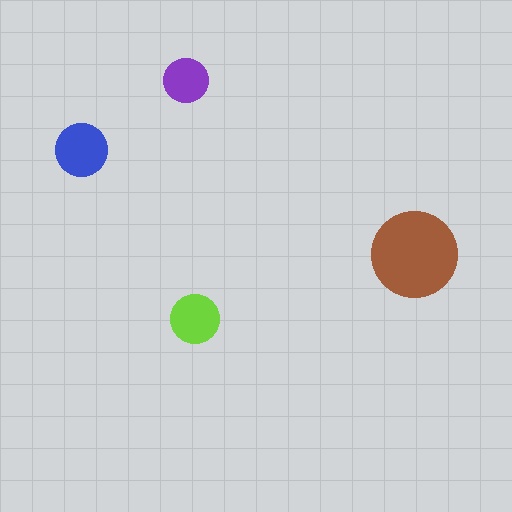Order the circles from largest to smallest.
the brown one, the blue one, the lime one, the purple one.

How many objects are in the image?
There are 4 objects in the image.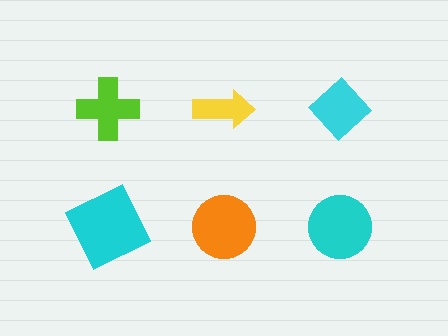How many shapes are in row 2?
3 shapes.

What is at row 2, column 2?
An orange circle.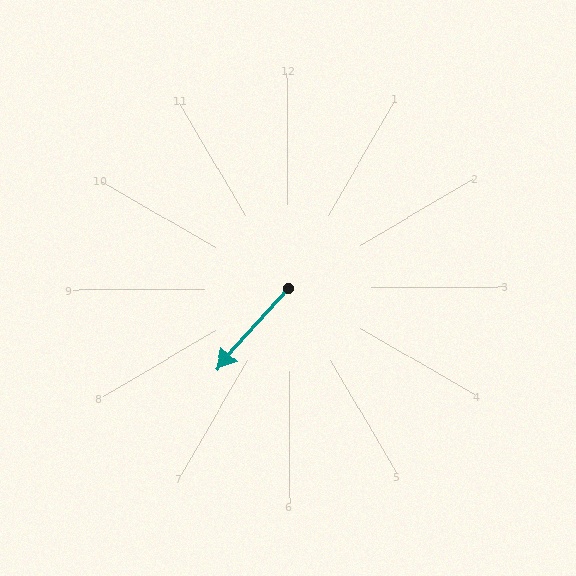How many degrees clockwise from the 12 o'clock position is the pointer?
Approximately 222 degrees.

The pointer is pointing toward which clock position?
Roughly 7 o'clock.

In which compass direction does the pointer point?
Southwest.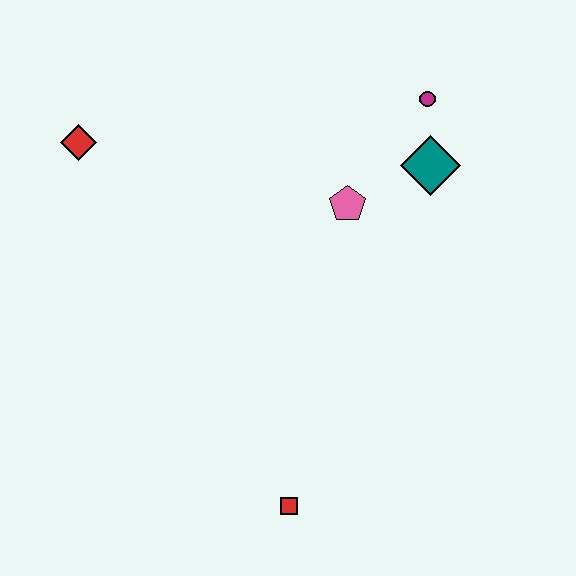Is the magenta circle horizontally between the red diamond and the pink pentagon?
No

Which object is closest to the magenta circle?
The teal diamond is closest to the magenta circle.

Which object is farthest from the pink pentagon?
The red square is farthest from the pink pentagon.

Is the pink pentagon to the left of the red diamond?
No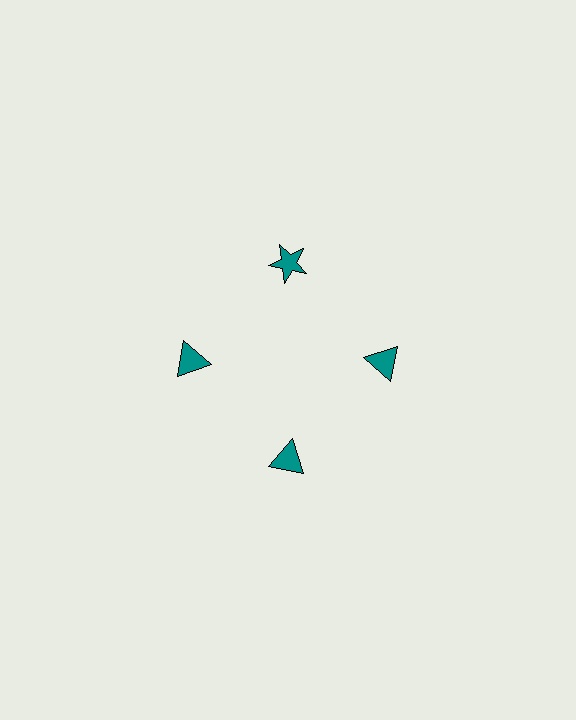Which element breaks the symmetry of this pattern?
The teal star at roughly the 12 o'clock position breaks the symmetry. All other shapes are teal triangles.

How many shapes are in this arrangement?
There are 4 shapes arranged in a ring pattern.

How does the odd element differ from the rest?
It has a different shape: star instead of triangle.